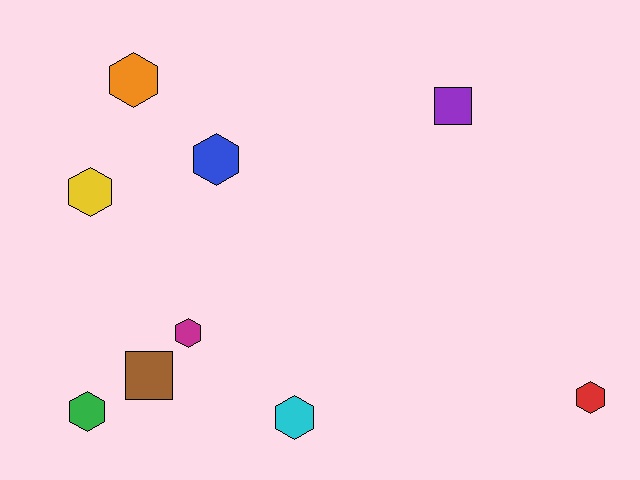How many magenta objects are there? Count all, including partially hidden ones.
There is 1 magenta object.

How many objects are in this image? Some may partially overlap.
There are 9 objects.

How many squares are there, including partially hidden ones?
There are 2 squares.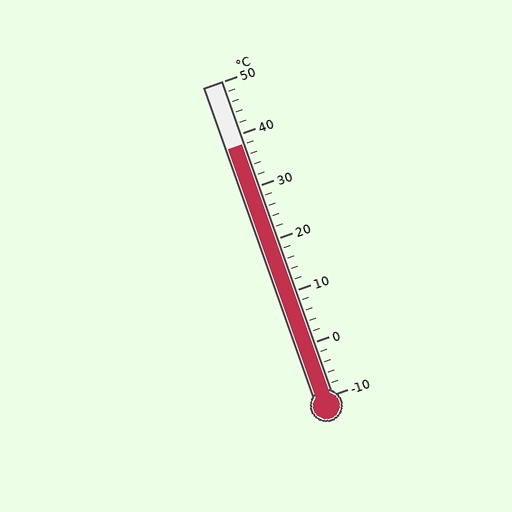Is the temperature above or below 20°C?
The temperature is above 20°C.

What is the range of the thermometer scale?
The thermometer scale ranges from -10°C to 50°C.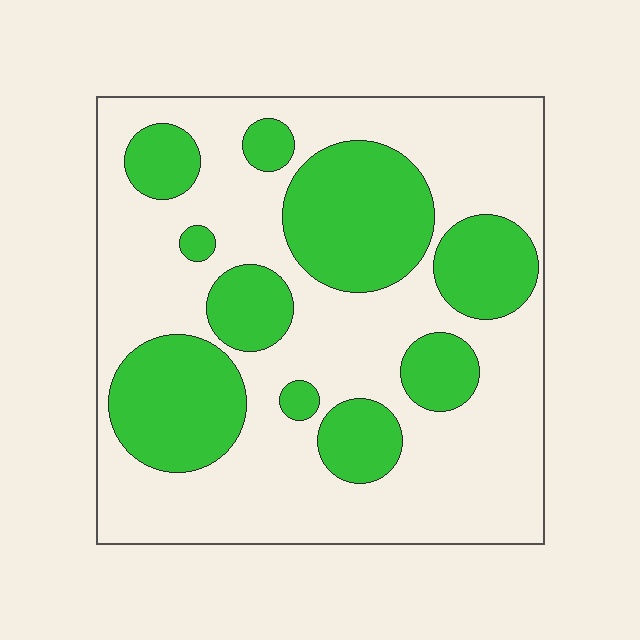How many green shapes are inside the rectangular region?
10.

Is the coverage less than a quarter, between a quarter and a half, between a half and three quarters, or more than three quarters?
Between a quarter and a half.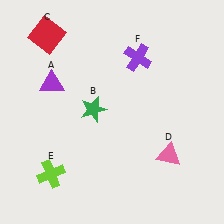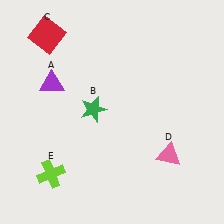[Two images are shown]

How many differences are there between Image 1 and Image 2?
There is 1 difference between the two images.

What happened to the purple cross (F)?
The purple cross (F) was removed in Image 2. It was in the top-right area of Image 1.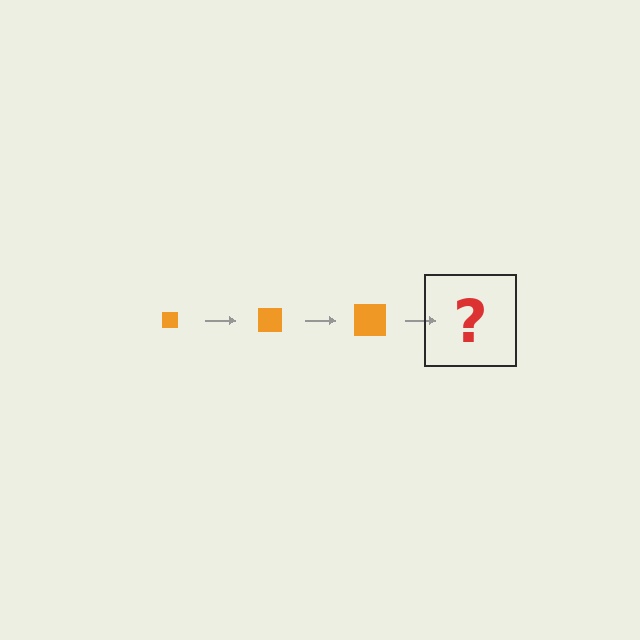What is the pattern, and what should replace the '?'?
The pattern is that the square gets progressively larger each step. The '?' should be an orange square, larger than the previous one.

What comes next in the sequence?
The next element should be an orange square, larger than the previous one.